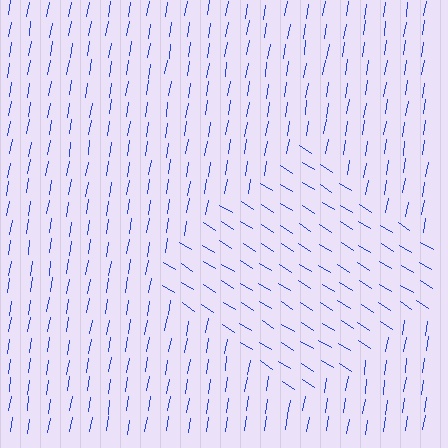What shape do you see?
I see a diamond.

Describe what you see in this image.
The image is filled with small blue line segments. A diamond region in the image has lines oriented differently from the surrounding lines, creating a visible texture boundary.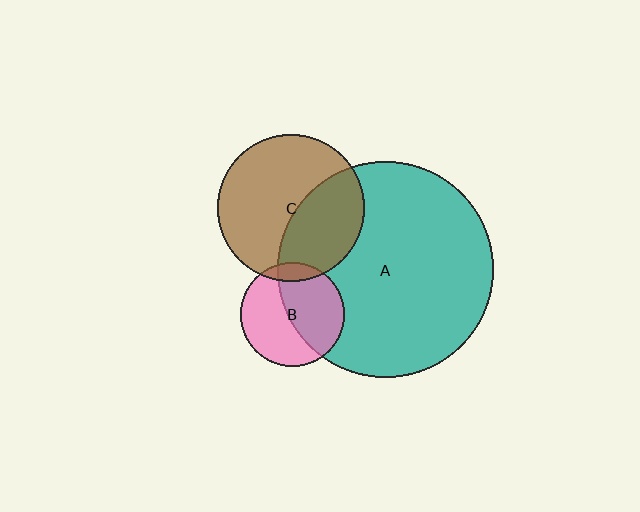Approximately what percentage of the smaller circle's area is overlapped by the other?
Approximately 50%.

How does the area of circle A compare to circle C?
Approximately 2.2 times.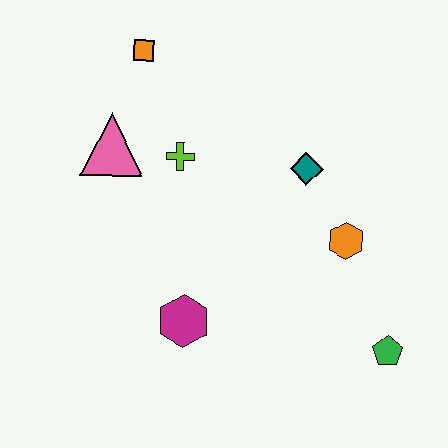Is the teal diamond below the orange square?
Yes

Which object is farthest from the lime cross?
The green pentagon is farthest from the lime cross.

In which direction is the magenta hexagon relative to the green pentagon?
The magenta hexagon is to the left of the green pentagon.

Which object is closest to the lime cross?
The pink triangle is closest to the lime cross.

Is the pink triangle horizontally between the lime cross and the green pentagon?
No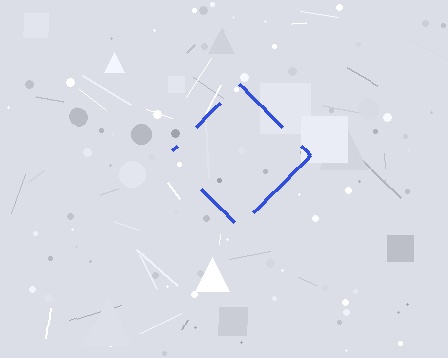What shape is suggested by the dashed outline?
The dashed outline suggests a diamond.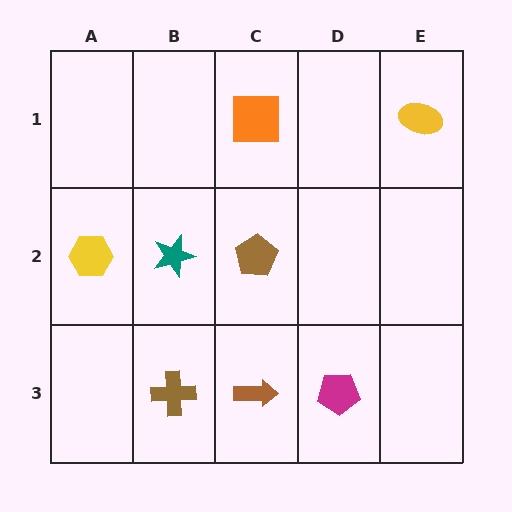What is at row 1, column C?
An orange square.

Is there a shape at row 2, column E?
No, that cell is empty.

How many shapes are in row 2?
3 shapes.